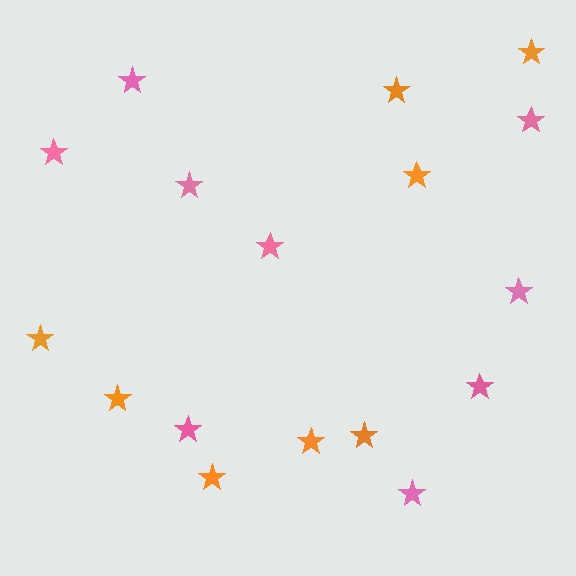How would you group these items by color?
There are 2 groups: one group of pink stars (9) and one group of orange stars (8).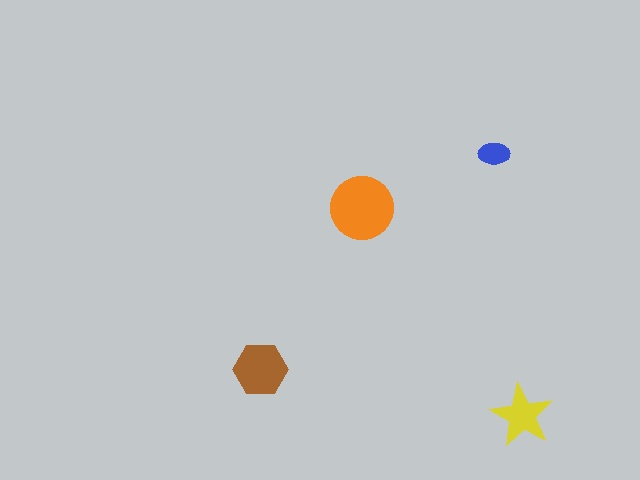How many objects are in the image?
There are 4 objects in the image.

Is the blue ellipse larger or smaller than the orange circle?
Smaller.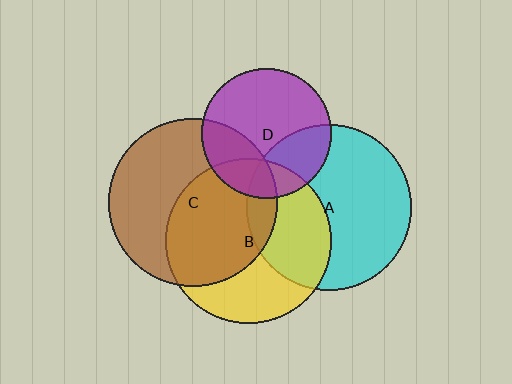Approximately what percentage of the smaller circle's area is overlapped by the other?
Approximately 20%.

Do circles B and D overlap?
Yes.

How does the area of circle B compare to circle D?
Approximately 1.6 times.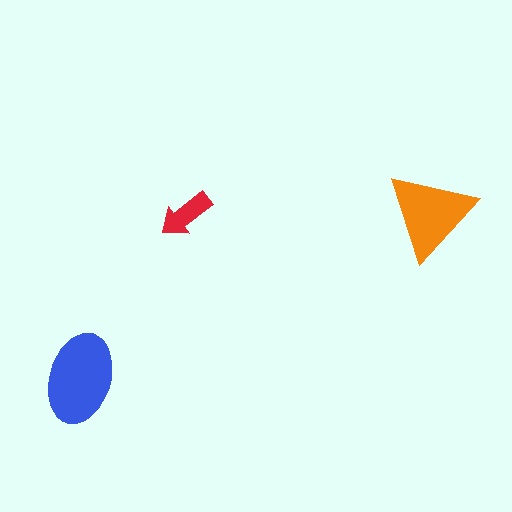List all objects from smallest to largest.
The red arrow, the orange triangle, the blue ellipse.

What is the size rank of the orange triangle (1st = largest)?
2nd.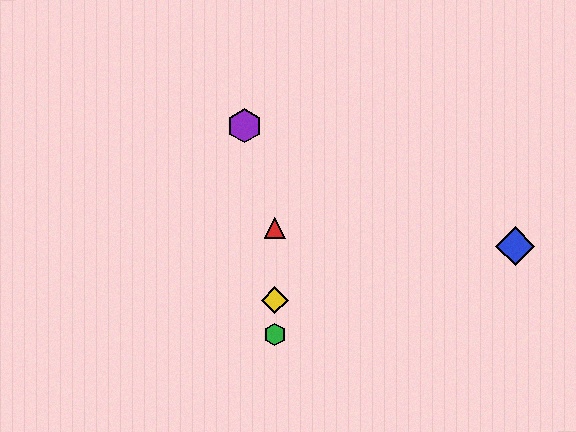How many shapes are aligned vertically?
3 shapes (the red triangle, the green hexagon, the yellow diamond) are aligned vertically.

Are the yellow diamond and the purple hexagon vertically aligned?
No, the yellow diamond is at x≈275 and the purple hexagon is at x≈244.